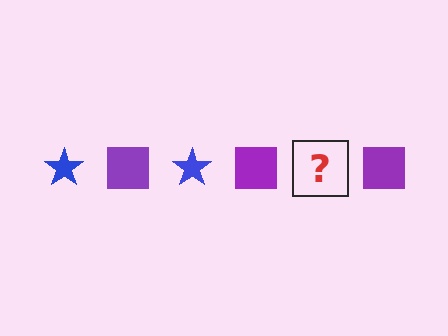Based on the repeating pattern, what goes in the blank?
The blank should be a blue star.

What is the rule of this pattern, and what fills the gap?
The rule is that the pattern alternates between blue star and purple square. The gap should be filled with a blue star.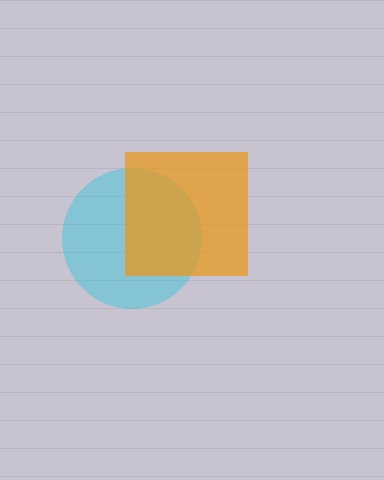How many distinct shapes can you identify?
There are 2 distinct shapes: a cyan circle, an orange square.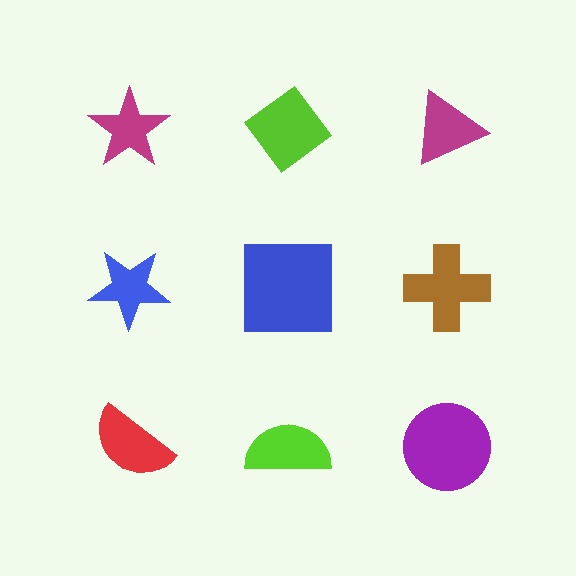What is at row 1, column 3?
A magenta triangle.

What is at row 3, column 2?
A lime semicircle.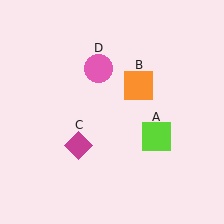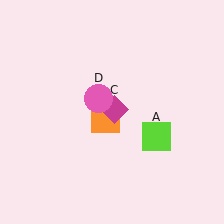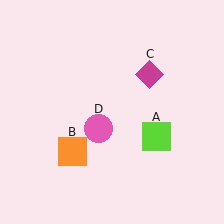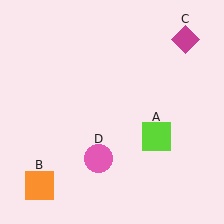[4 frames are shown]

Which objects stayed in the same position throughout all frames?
Lime square (object A) remained stationary.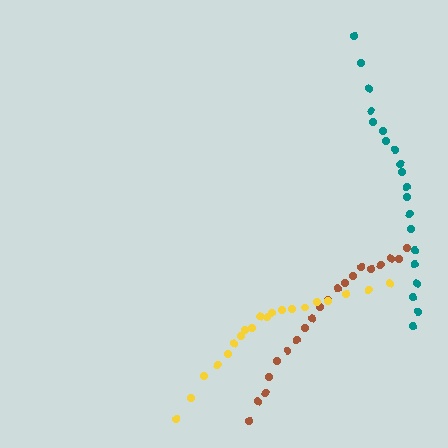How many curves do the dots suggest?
There are 3 distinct paths.